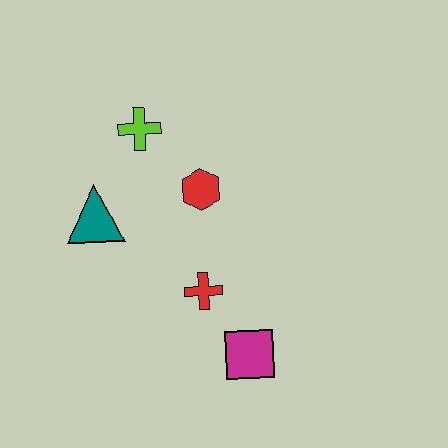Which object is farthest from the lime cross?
The magenta square is farthest from the lime cross.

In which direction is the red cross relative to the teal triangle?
The red cross is to the right of the teal triangle.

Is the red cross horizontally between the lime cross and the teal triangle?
No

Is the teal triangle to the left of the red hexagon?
Yes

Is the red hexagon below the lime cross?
Yes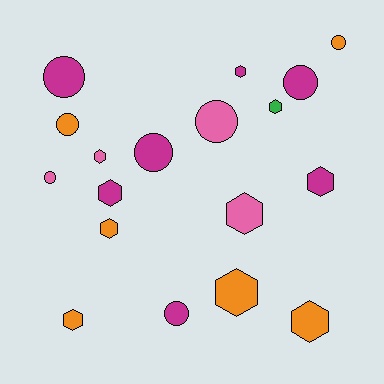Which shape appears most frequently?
Hexagon, with 10 objects.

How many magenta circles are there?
There are 4 magenta circles.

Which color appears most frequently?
Magenta, with 7 objects.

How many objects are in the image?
There are 18 objects.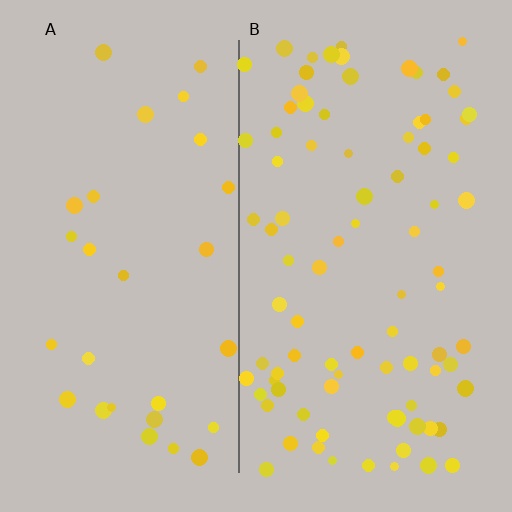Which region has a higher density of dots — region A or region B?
B (the right).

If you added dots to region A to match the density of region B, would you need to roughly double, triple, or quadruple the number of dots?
Approximately triple.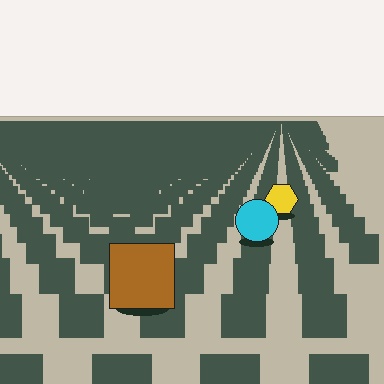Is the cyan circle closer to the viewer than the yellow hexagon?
Yes. The cyan circle is closer — you can tell from the texture gradient: the ground texture is coarser near it.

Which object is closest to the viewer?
The brown square is closest. The texture marks near it are larger and more spread out.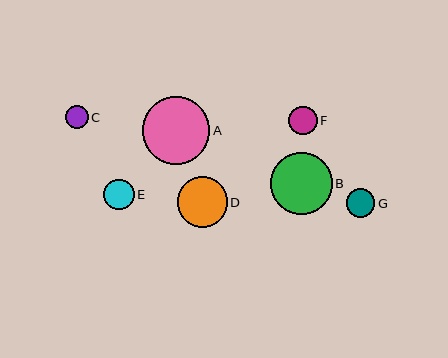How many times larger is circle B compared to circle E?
Circle B is approximately 2.0 times the size of circle E.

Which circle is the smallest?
Circle C is the smallest with a size of approximately 23 pixels.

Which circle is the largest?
Circle A is the largest with a size of approximately 68 pixels.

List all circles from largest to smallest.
From largest to smallest: A, B, D, E, G, F, C.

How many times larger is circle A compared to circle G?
Circle A is approximately 2.4 times the size of circle G.